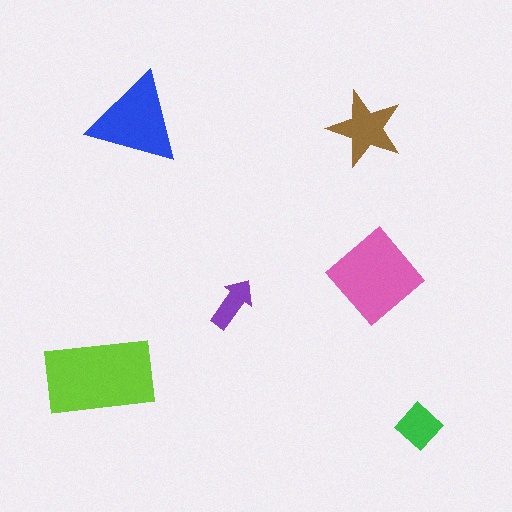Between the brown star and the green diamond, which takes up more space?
The brown star.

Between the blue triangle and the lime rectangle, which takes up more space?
The lime rectangle.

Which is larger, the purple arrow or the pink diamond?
The pink diamond.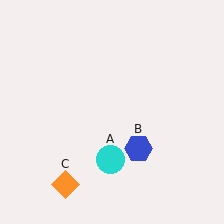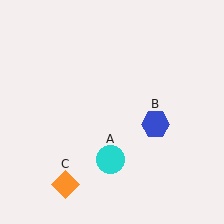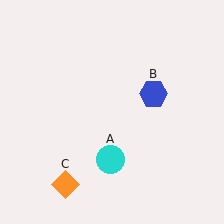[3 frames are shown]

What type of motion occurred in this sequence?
The blue hexagon (object B) rotated counterclockwise around the center of the scene.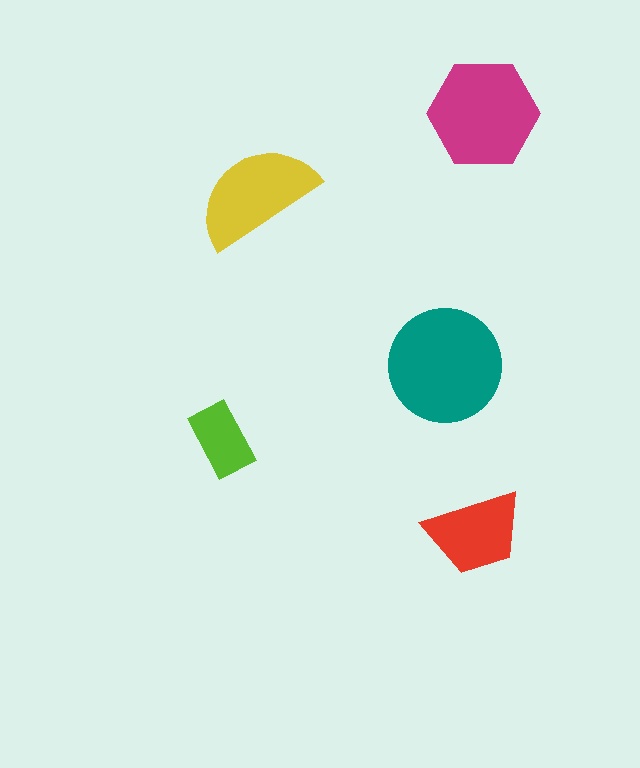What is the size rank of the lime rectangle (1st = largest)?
5th.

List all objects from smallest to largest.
The lime rectangle, the red trapezoid, the yellow semicircle, the magenta hexagon, the teal circle.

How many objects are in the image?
There are 5 objects in the image.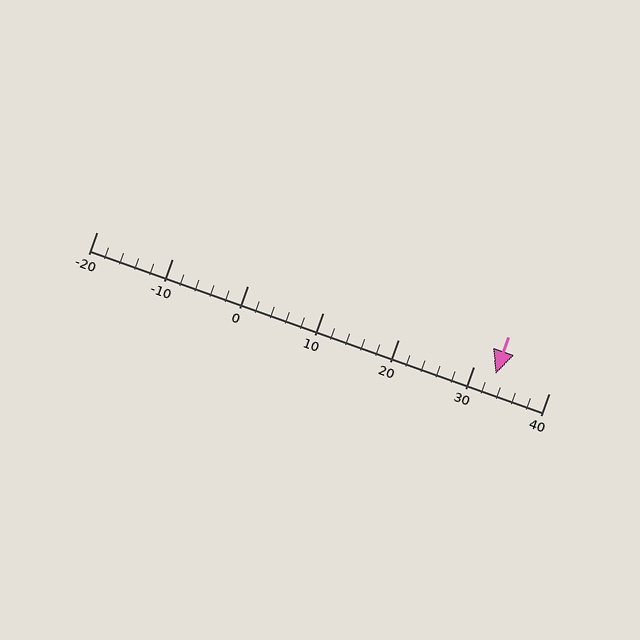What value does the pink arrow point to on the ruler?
The pink arrow points to approximately 33.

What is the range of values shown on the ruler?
The ruler shows values from -20 to 40.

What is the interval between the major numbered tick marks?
The major tick marks are spaced 10 units apart.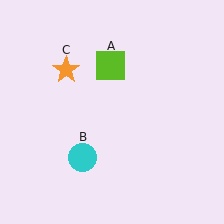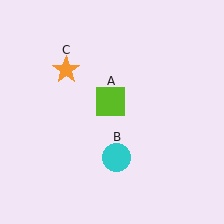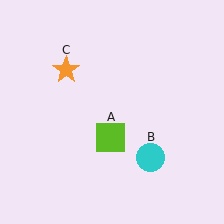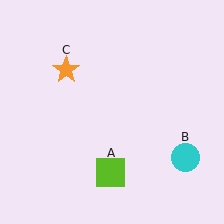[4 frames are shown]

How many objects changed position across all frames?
2 objects changed position: lime square (object A), cyan circle (object B).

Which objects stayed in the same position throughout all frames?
Orange star (object C) remained stationary.